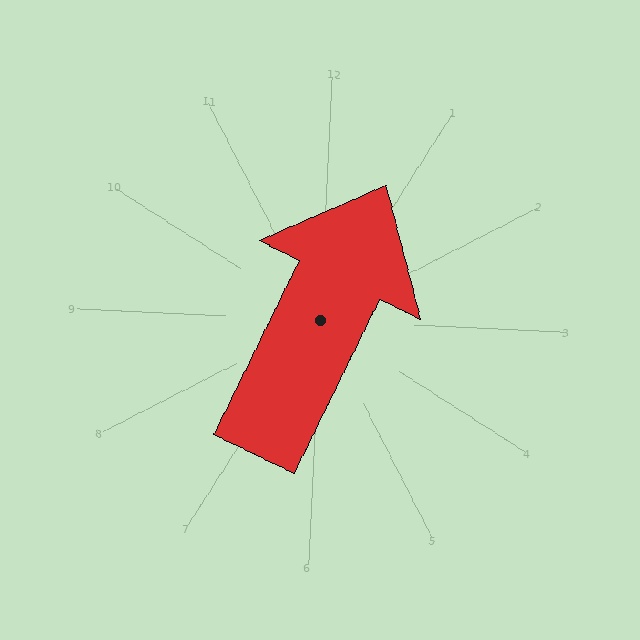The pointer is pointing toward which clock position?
Roughly 1 o'clock.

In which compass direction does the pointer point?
Northeast.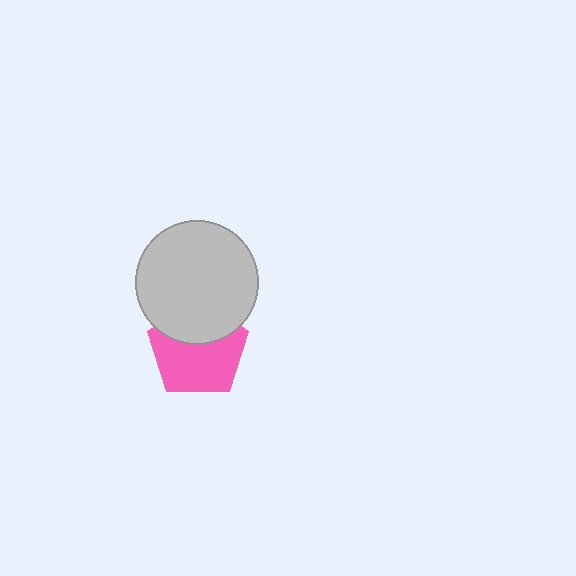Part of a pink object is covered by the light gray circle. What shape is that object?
It is a pentagon.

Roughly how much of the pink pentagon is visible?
About half of it is visible (roughly 63%).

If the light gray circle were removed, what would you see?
You would see the complete pink pentagon.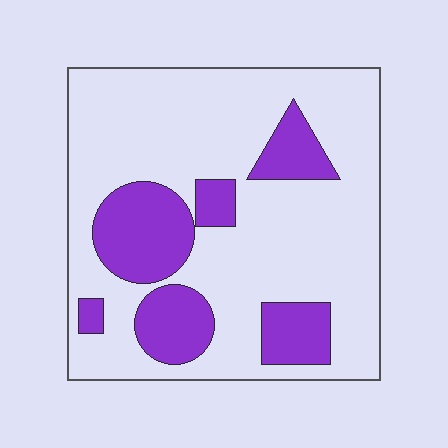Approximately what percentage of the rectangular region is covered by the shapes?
Approximately 25%.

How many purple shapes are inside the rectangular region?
6.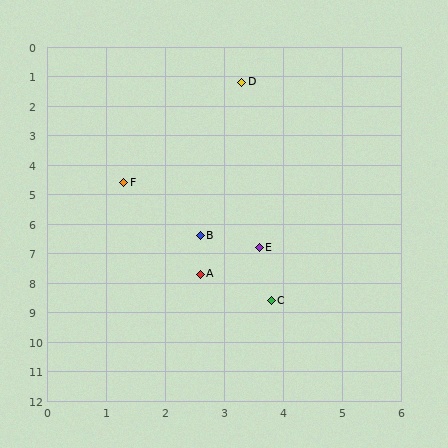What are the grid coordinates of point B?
Point B is at approximately (2.6, 6.4).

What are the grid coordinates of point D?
Point D is at approximately (3.3, 1.2).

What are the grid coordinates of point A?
Point A is at approximately (2.6, 7.7).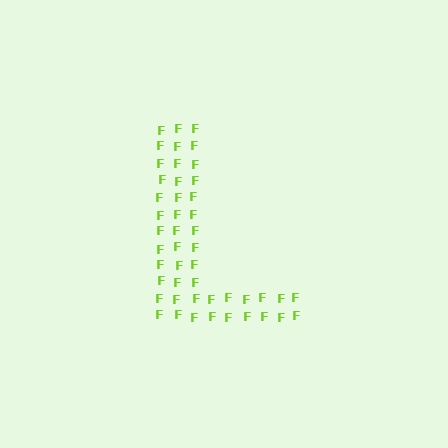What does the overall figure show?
The overall figure shows the letter L.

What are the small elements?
The small elements are letter F's.